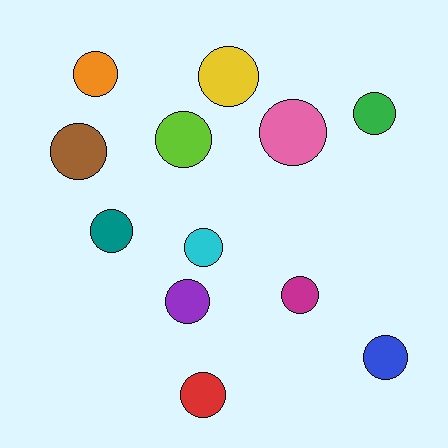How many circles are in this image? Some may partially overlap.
There are 12 circles.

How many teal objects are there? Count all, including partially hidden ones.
There is 1 teal object.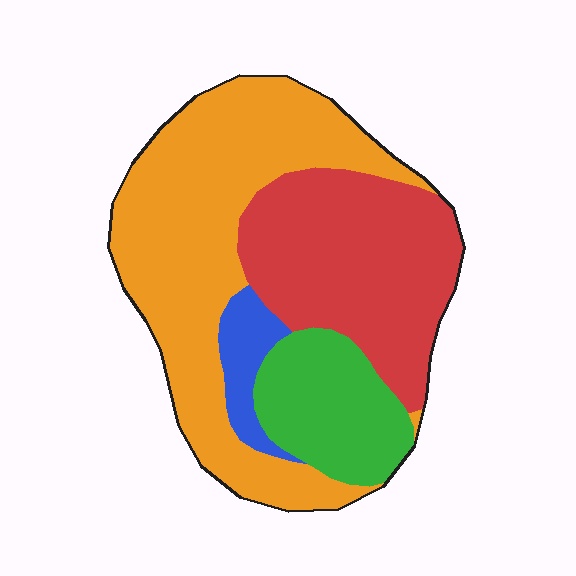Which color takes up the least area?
Blue, at roughly 5%.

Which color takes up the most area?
Orange, at roughly 45%.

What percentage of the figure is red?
Red takes up about one third (1/3) of the figure.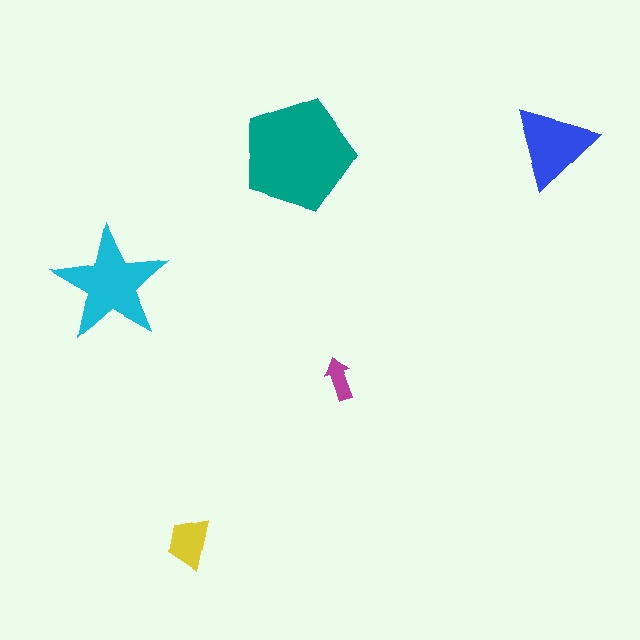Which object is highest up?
The blue triangle is topmost.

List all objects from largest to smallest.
The teal pentagon, the cyan star, the blue triangle, the yellow trapezoid, the magenta arrow.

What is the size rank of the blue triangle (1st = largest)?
3rd.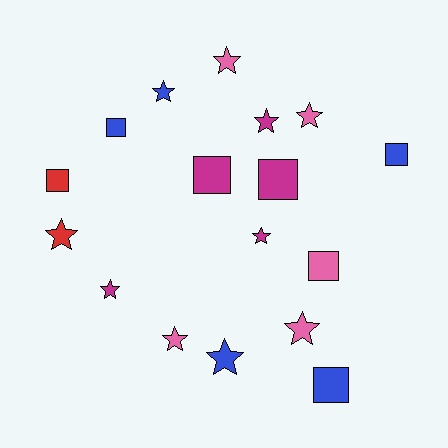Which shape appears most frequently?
Star, with 10 objects.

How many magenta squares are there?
There are 2 magenta squares.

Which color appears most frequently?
Blue, with 5 objects.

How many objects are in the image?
There are 17 objects.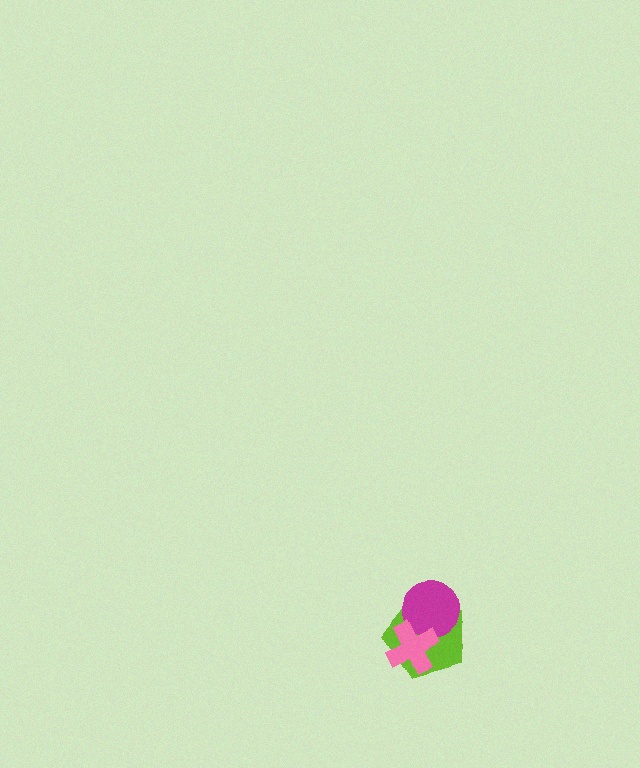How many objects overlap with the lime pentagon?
2 objects overlap with the lime pentagon.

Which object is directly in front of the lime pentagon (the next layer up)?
The magenta circle is directly in front of the lime pentagon.